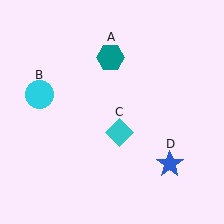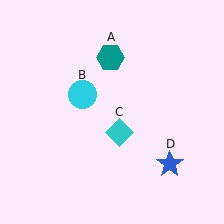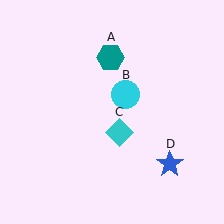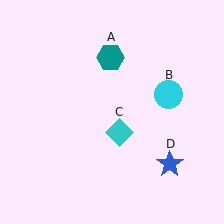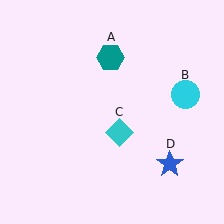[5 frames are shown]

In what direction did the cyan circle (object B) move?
The cyan circle (object B) moved right.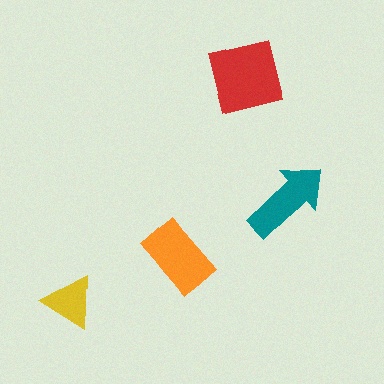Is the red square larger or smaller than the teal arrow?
Larger.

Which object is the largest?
The red square.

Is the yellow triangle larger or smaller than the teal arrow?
Smaller.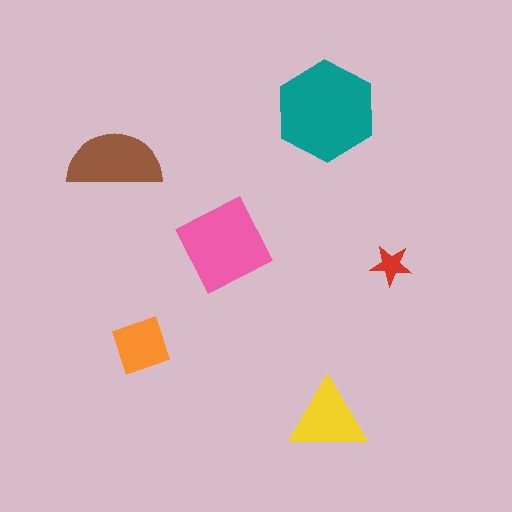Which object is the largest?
The teal hexagon.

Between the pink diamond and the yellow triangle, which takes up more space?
The pink diamond.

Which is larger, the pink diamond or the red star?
The pink diamond.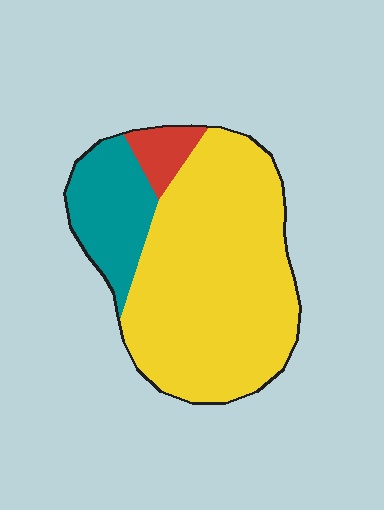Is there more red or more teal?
Teal.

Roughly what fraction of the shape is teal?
Teal covers about 20% of the shape.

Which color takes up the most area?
Yellow, at roughly 75%.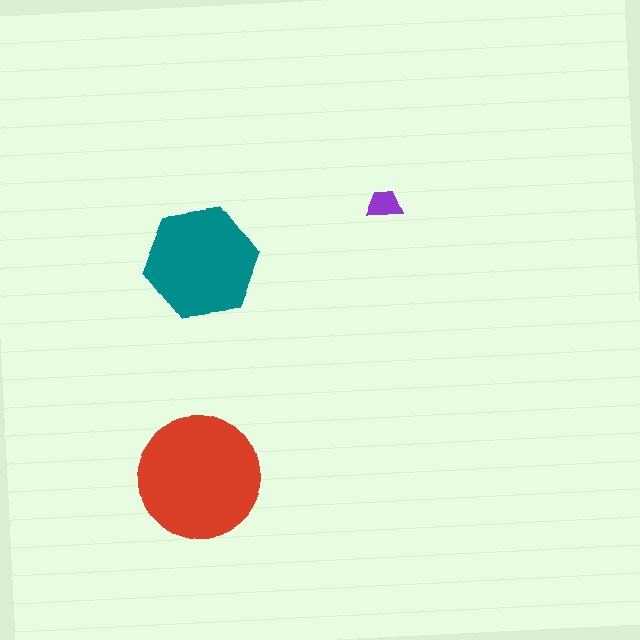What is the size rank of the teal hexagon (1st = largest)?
2nd.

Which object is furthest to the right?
The purple trapezoid is rightmost.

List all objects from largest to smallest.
The red circle, the teal hexagon, the purple trapezoid.